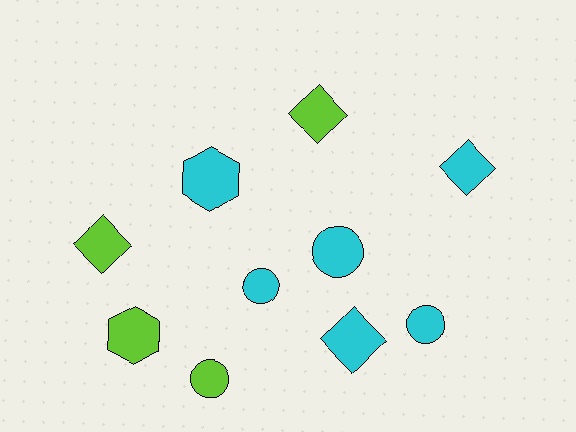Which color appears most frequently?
Cyan, with 6 objects.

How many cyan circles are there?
There are 3 cyan circles.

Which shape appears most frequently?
Circle, with 4 objects.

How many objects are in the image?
There are 10 objects.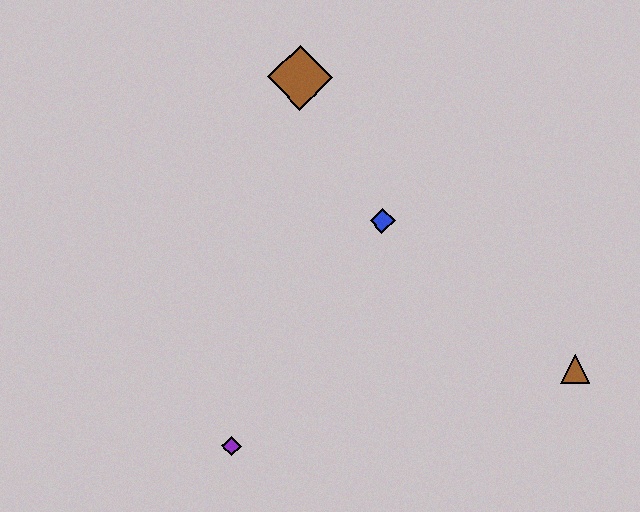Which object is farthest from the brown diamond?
The brown triangle is farthest from the brown diamond.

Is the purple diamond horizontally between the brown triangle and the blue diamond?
No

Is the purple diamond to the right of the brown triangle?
No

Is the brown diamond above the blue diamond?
Yes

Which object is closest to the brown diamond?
The blue diamond is closest to the brown diamond.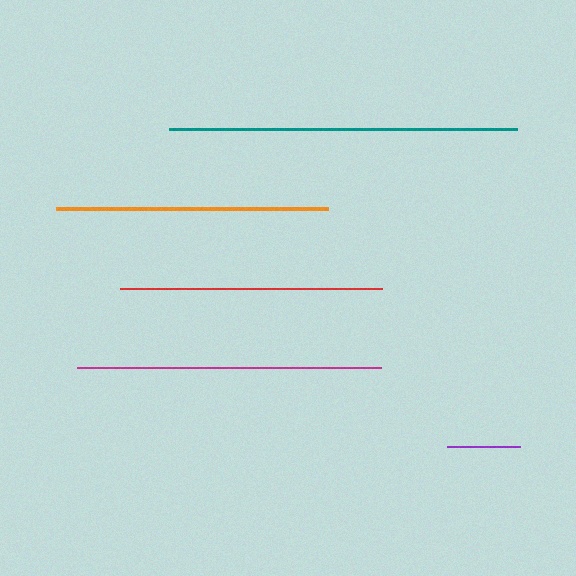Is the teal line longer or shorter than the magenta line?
The teal line is longer than the magenta line.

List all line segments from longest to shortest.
From longest to shortest: teal, magenta, orange, red, purple.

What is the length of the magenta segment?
The magenta segment is approximately 304 pixels long.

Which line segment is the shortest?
The purple line is the shortest at approximately 73 pixels.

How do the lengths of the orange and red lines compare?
The orange and red lines are approximately the same length.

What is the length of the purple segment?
The purple segment is approximately 73 pixels long.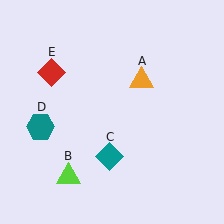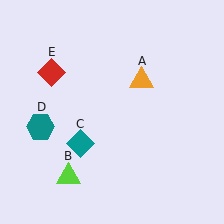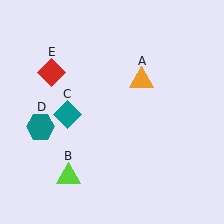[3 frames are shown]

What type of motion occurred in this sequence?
The teal diamond (object C) rotated clockwise around the center of the scene.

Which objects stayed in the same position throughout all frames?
Orange triangle (object A) and lime triangle (object B) and teal hexagon (object D) and red diamond (object E) remained stationary.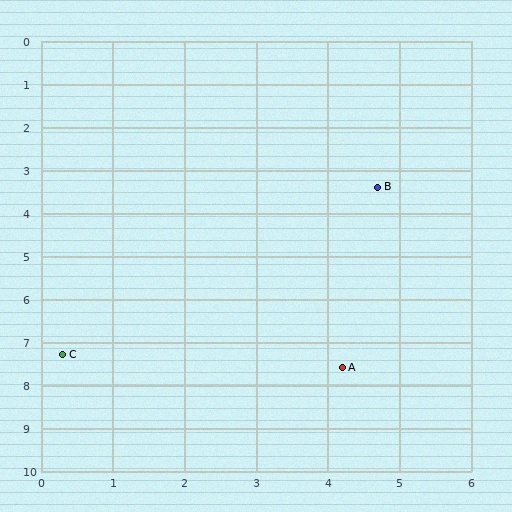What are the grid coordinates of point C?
Point C is at approximately (0.3, 7.3).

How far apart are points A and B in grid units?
Points A and B are about 4.2 grid units apart.